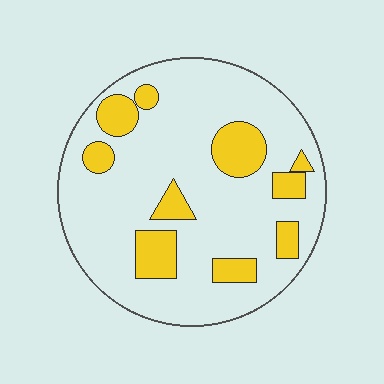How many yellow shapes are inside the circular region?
10.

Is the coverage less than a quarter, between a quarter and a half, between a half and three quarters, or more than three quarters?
Less than a quarter.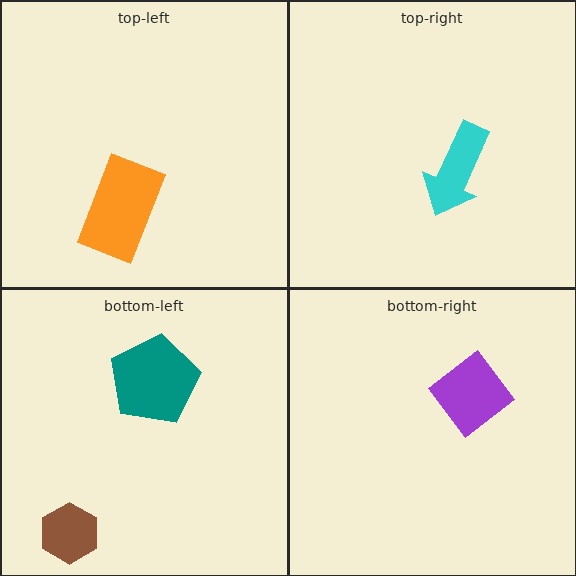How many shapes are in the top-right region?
1.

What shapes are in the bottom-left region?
The brown hexagon, the teal pentagon.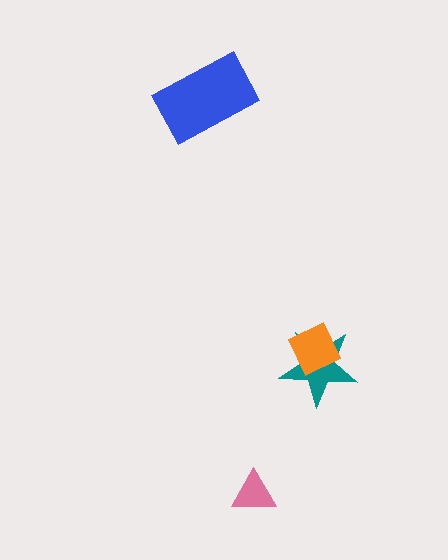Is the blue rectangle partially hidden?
No, no other shape covers it.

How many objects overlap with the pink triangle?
0 objects overlap with the pink triangle.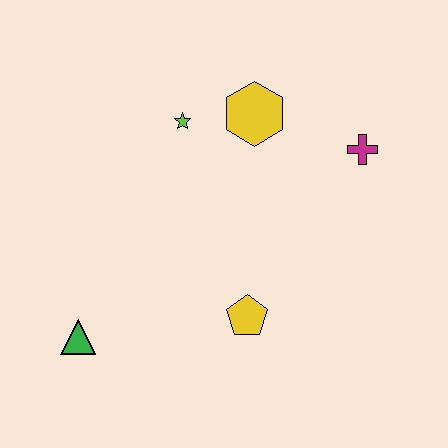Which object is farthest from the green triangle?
The magenta cross is farthest from the green triangle.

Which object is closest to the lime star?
The yellow hexagon is closest to the lime star.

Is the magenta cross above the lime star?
No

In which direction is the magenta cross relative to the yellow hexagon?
The magenta cross is to the right of the yellow hexagon.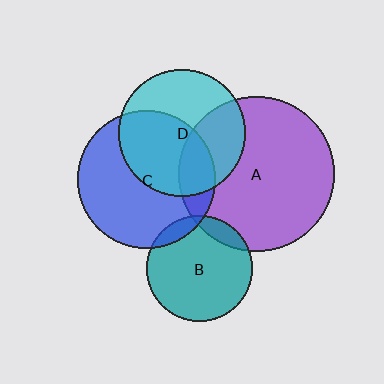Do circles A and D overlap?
Yes.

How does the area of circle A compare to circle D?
Approximately 1.5 times.